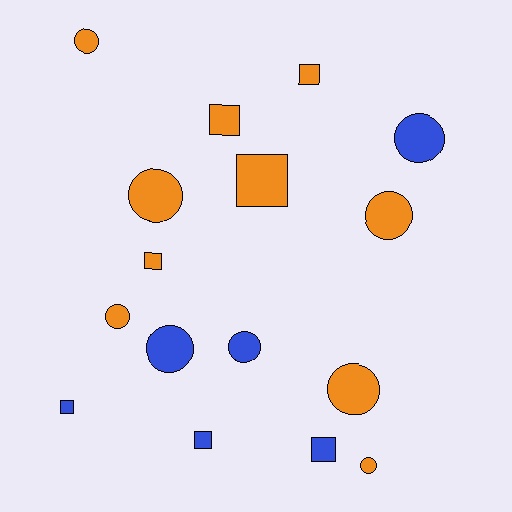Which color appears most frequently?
Orange, with 10 objects.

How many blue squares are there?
There are 3 blue squares.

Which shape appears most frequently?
Circle, with 9 objects.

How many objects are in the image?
There are 16 objects.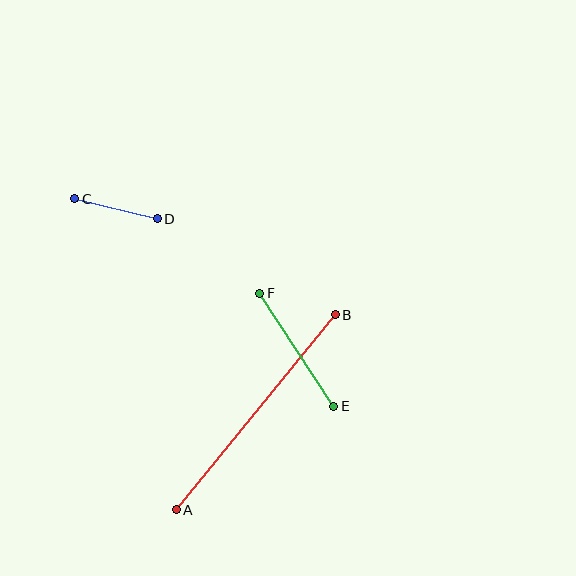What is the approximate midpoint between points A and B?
The midpoint is at approximately (256, 412) pixels.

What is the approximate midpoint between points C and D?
The midpoint is at approximately (116, 209) pixels.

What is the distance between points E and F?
The distance is approximately 135 pixels.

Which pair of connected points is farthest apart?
Points A and B are farthest apart.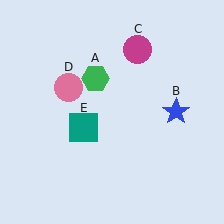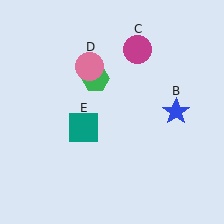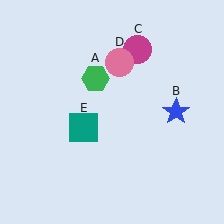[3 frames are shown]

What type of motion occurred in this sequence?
The pink circle (object D) rotated clockwise around the center of the scene.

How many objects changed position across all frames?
1 object changed position: pink circle (object D).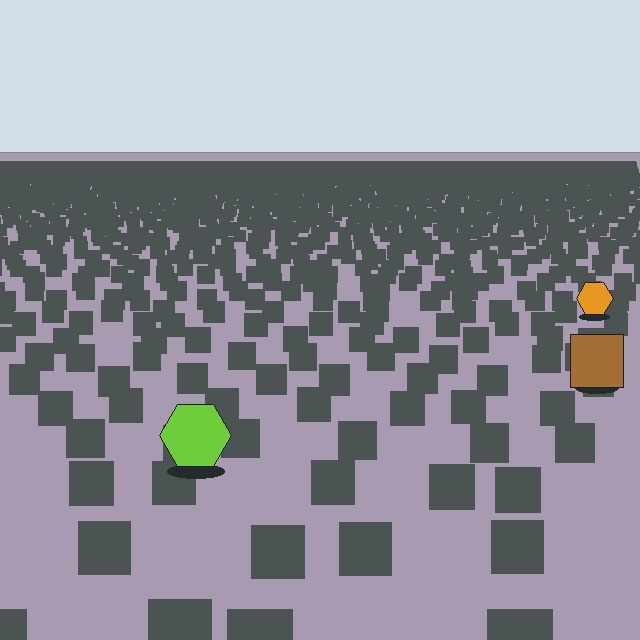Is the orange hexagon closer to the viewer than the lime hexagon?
No. The lime hexagon is closer — you can tell from the texture gradient: the ground texture is coarser near it.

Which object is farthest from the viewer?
The orange hexagon is farthest from the viewer. It appears smaller and the ground texture around it is denser.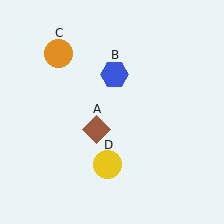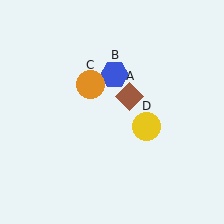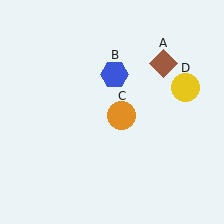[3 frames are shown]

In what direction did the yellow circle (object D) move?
The yellow circle (object D) moved up and to the right.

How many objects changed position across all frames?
3 objects changed position: brown diamond (object A), orange circle (object C), yellow circle (object D).